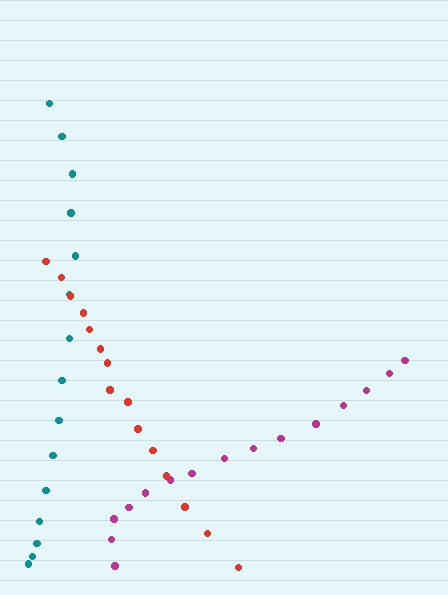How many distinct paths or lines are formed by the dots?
There are 3 distinct paths.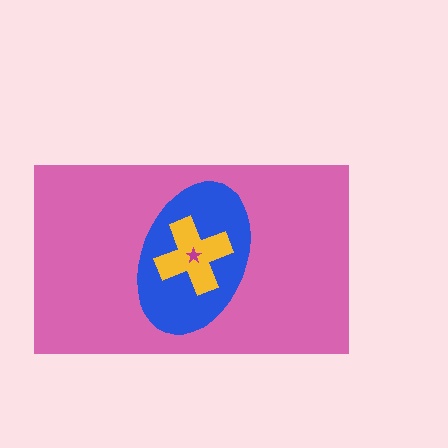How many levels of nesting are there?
4.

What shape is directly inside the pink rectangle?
The blue ellipse.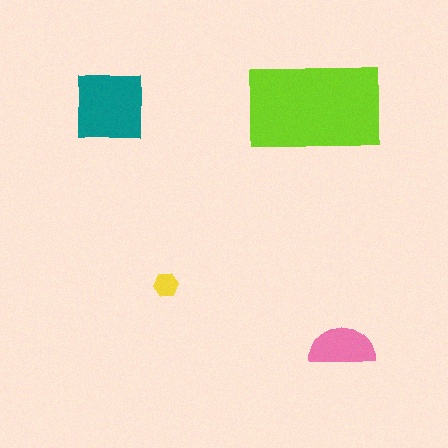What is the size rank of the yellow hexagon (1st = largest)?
4th.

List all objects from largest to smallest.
The lime rectangle, the teal square, the pink semicircle, the yellow hexagon.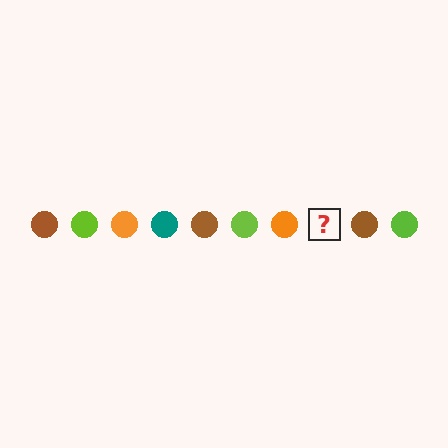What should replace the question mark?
The question mark should be replaced with a teal circle.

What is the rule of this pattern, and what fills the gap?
The rule is that the pattern cycles through brown, lime, orange, teal circles. The gap should be filled with a teal circle.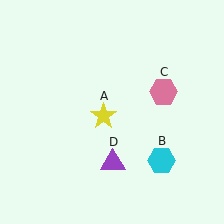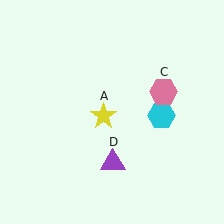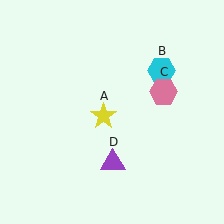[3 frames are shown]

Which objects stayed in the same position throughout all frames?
Yellow star (object A) and pink hexagon (object C) and purple triangle (object D) remained stationary.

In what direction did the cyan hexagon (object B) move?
The cyan hexagon (object B) moved up.